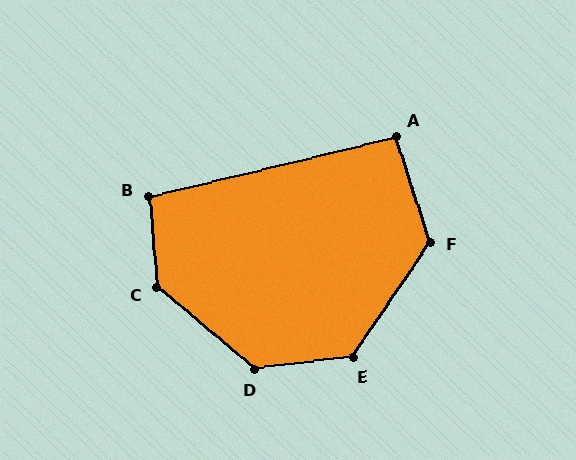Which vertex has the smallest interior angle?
A, at approximately 94 degrees.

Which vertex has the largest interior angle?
C, at approximately 135 degrees.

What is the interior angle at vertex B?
Approximately 99 degrees (obtuse).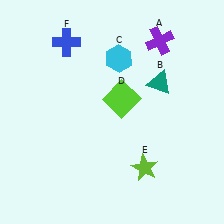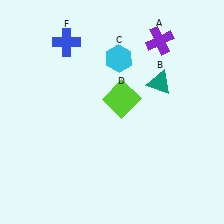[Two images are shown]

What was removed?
The lime star (E) was removed in Image 2.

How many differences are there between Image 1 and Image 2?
There is 1 difference between the two images.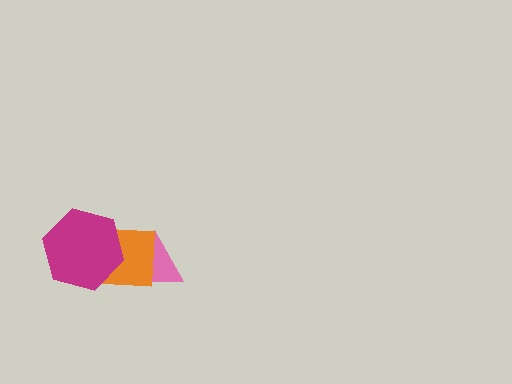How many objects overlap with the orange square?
2 objects overlap with the orange square.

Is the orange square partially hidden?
Yes, it is partially covered by another shape.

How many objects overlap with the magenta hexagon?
1 object overlaps with the magenta hexagon.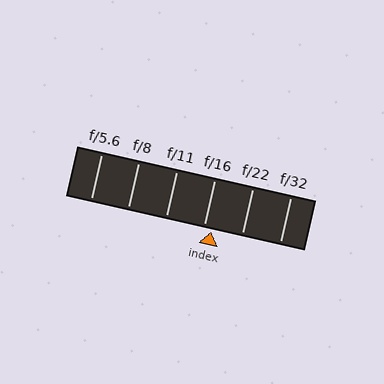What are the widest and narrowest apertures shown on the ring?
The widest aperture shown is f/5.6 and the narrowest is f/32.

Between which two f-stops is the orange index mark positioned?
The index mark is between f/16 and f/22.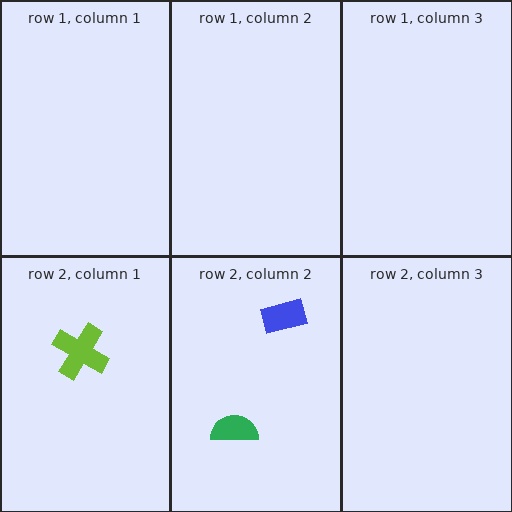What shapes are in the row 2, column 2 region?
The green semicircle, the blue rectangle.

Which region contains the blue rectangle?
The row 2, column 2 region.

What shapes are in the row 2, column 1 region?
The lime cross.